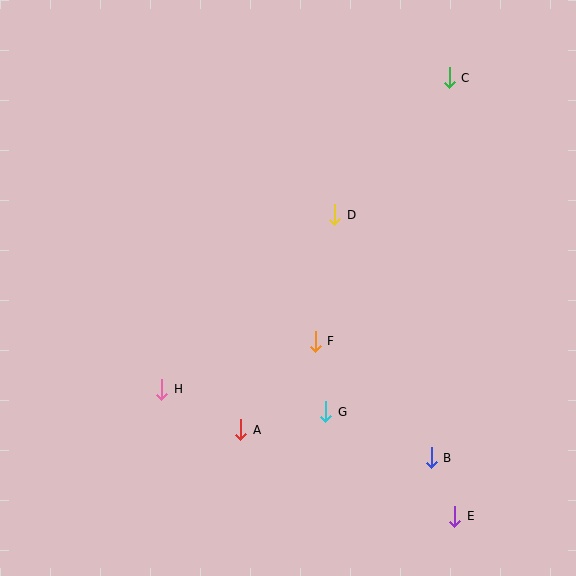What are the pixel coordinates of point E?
Point E is at (455, 516).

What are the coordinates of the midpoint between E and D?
The midpoint between E and D is at (395, 365).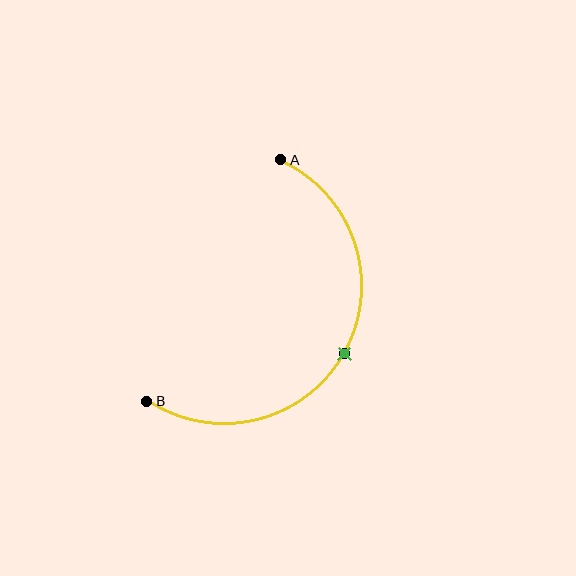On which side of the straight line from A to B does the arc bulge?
The arc bulges to the right of the straight line connecting A and B.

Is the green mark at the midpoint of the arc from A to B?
Yes. The green mark lies on the arc at equal arc-length from both A and B — it is the arc midpoint.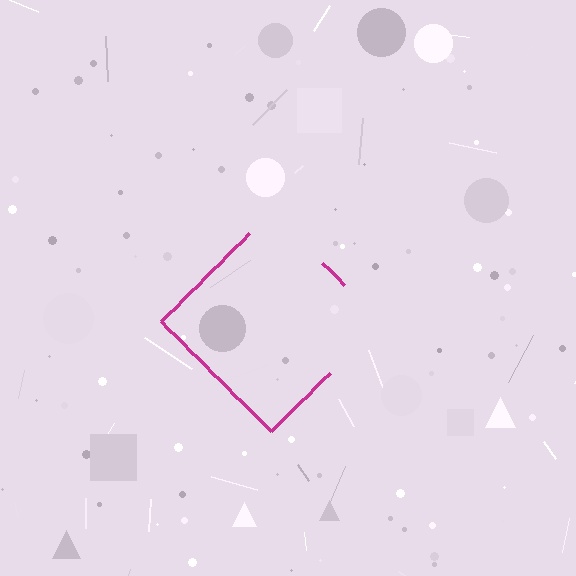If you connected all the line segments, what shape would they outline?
They would outline a diamond.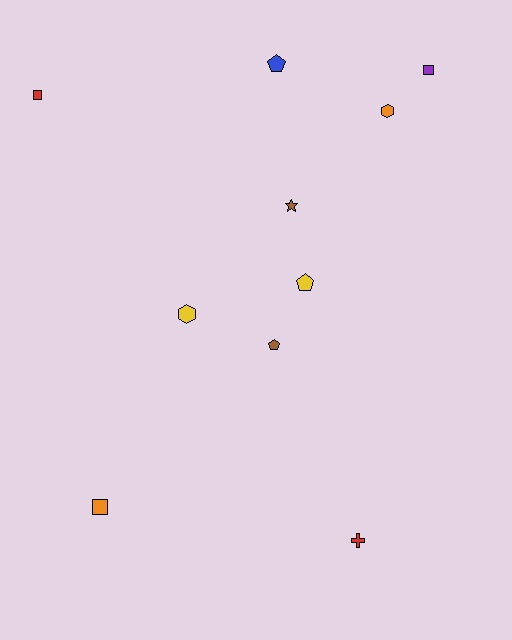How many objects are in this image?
There are 10 objects.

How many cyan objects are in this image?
There are no cyan objects.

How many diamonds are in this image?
There are no diamonds.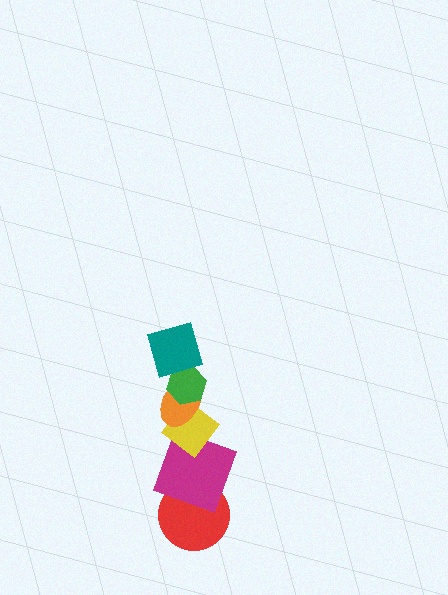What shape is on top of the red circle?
The magenta square is on top of the red circle.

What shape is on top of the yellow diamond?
The orange ellipse is on top of the yellow diamond.